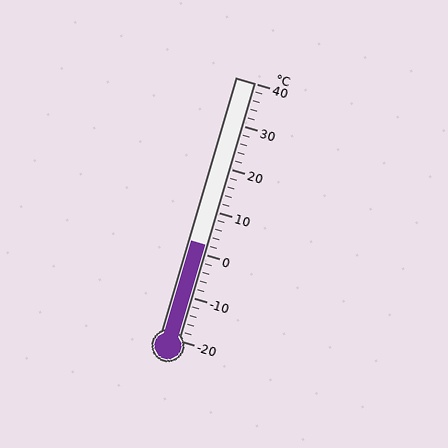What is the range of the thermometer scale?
The thermometer scale ranges from -20°C to 40°C.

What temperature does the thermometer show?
The thermometer shows approximately 2°C.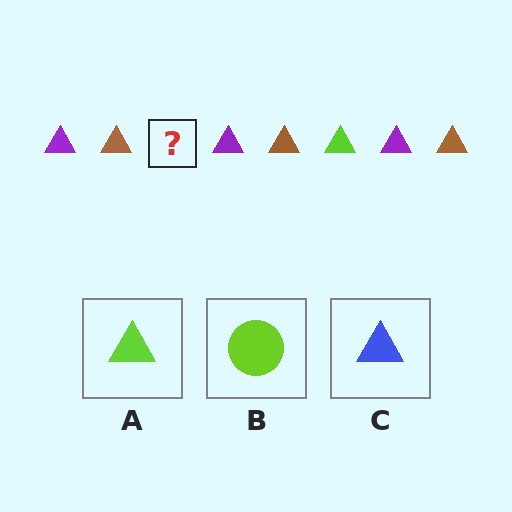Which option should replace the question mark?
Option A.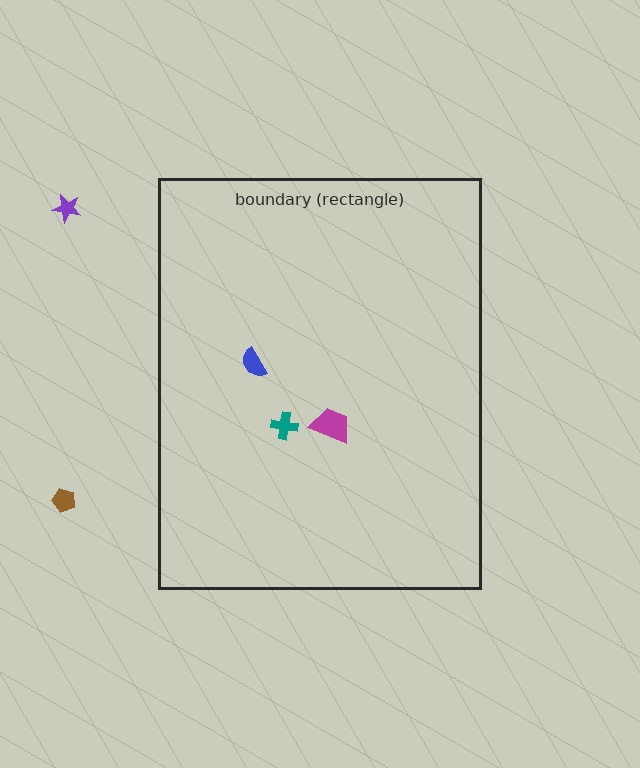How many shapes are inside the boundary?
3 inside, 2 outside.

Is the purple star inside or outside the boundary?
Outside.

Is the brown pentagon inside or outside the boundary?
Outside.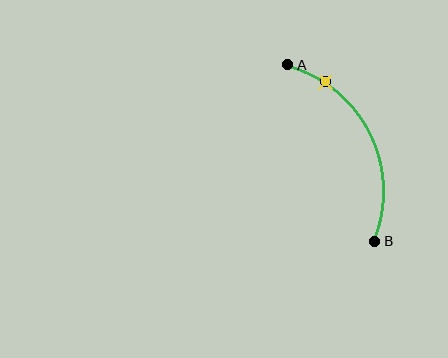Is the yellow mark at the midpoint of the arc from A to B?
No. The yellow mark lies on the arc but is closer to endpoint A. The arc midpoint would be at the point on the curve equidistant along the arc from both A and B.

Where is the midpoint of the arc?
The arc midpoint is the point on the curve farthest from the straight line joining A and B. It sits to the right of that line.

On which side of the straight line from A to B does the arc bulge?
The arc bulges to the right of the straight line connecting A and B.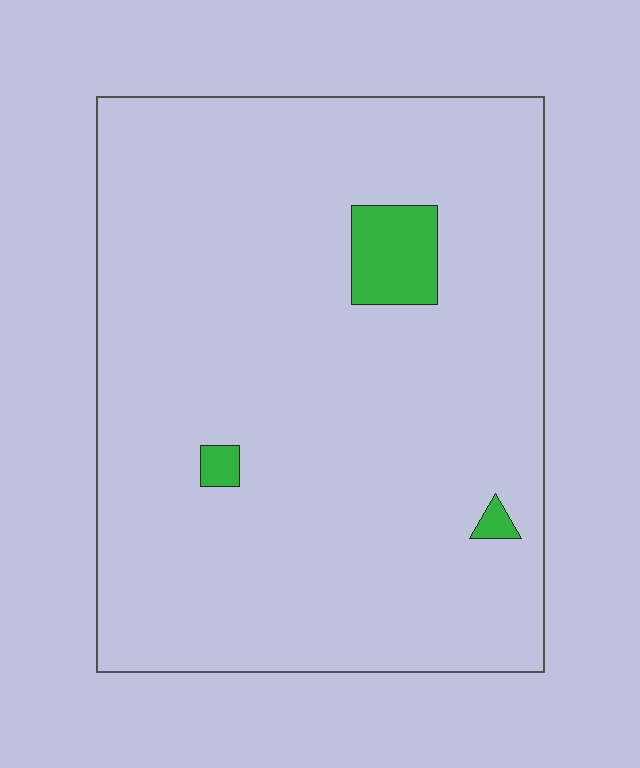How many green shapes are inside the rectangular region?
3.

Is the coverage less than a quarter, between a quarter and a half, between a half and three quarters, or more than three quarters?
Less than a quarter.